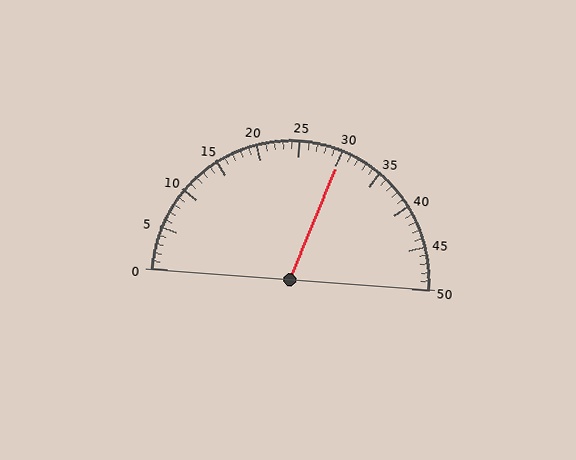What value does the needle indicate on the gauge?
The needle indicates approximately 30.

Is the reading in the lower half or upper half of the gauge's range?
The reading is in the upper half of the range (0 to 50).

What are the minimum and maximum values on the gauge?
The gauge ranges from 0 to 50.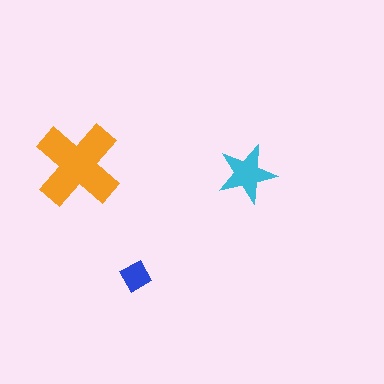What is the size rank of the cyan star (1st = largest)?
2nd.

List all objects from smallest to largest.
The blue diamond, the cyan star, the orange cross.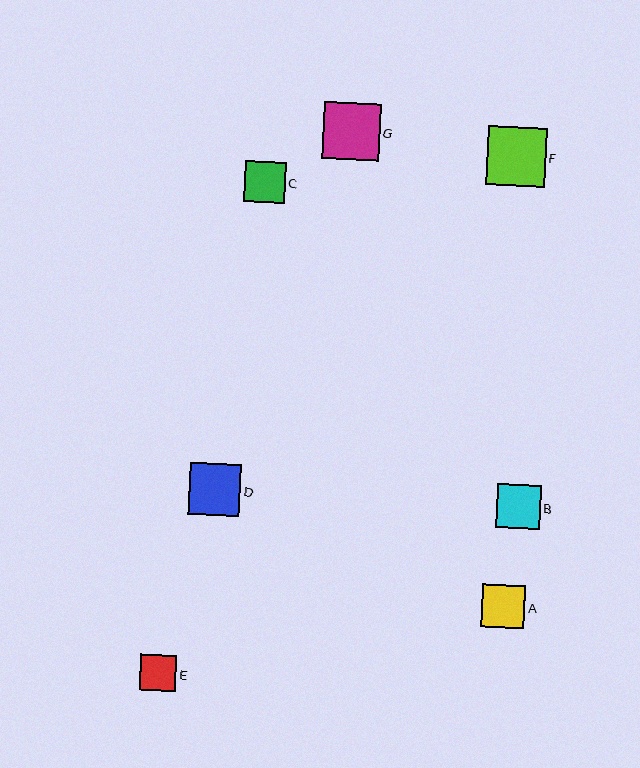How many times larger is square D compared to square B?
Square D is approximately 1.2 times the size of square B.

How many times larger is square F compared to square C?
Square F is approximately 1.4 times the size of square C.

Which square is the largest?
Square F is the largest with a size of approximately 59 pixels.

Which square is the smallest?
Square E is the smallest with a size of approximately 36 pixels.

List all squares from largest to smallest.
From largest to smallest: F, G, D, B, A, C, E.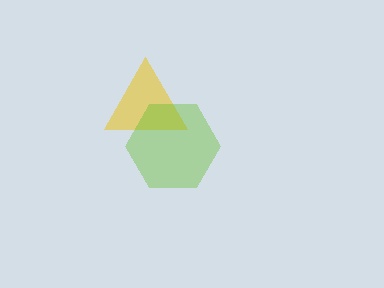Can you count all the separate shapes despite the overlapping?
Yes, there are 2 separate shapes.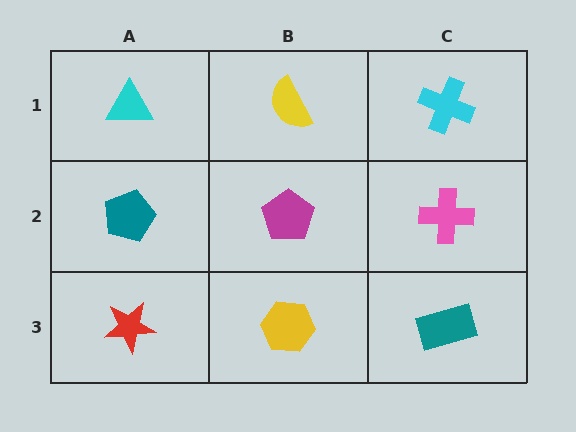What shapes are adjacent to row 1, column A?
A teal pentagon (row 2, column A), a yellow semicircle (row 1, column B).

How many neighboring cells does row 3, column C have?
2.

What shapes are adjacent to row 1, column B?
A magenta pentagon (row 2, column B), a cyan triangle (row 1, column A), a cyan cross (row 1, column C).